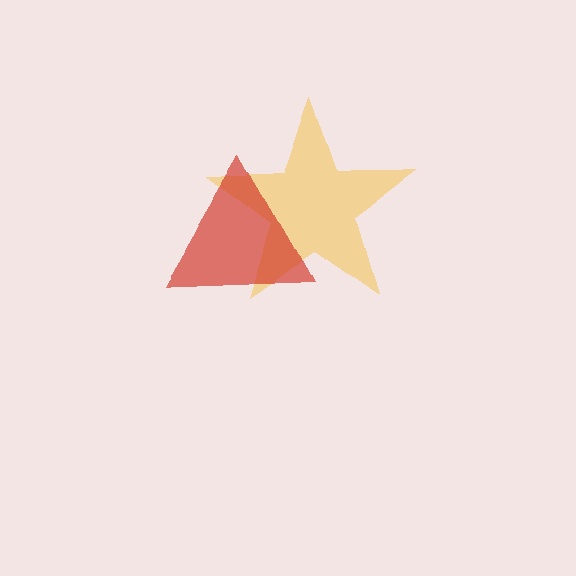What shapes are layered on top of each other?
The layered shapes are: a yellow star, a red triangle.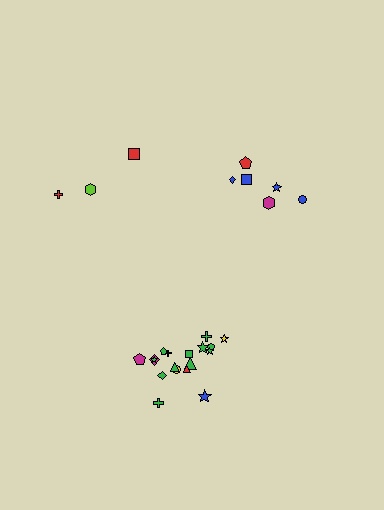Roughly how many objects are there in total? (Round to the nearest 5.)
Roughly 25 objects in total.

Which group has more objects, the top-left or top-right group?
The top-right group.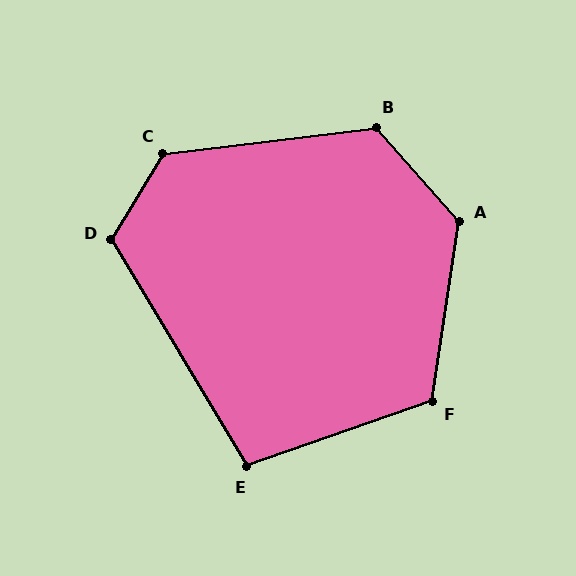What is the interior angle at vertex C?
Approximately 128 degrees (obtuse).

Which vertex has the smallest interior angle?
E, at approximately 101 degrees.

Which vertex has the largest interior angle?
A, at approximately 130 degrees.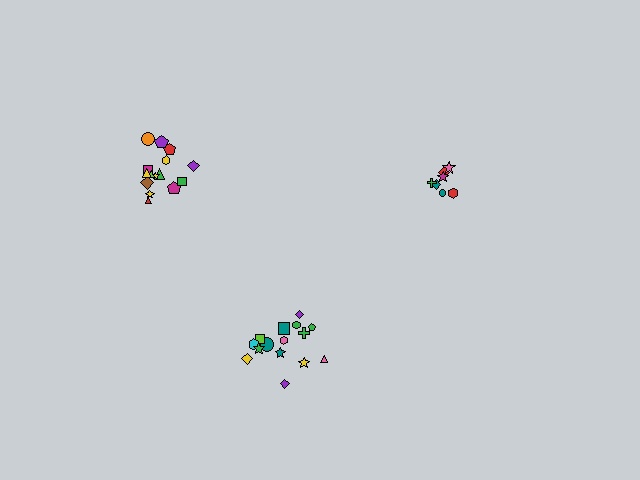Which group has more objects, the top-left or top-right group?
The top-left group.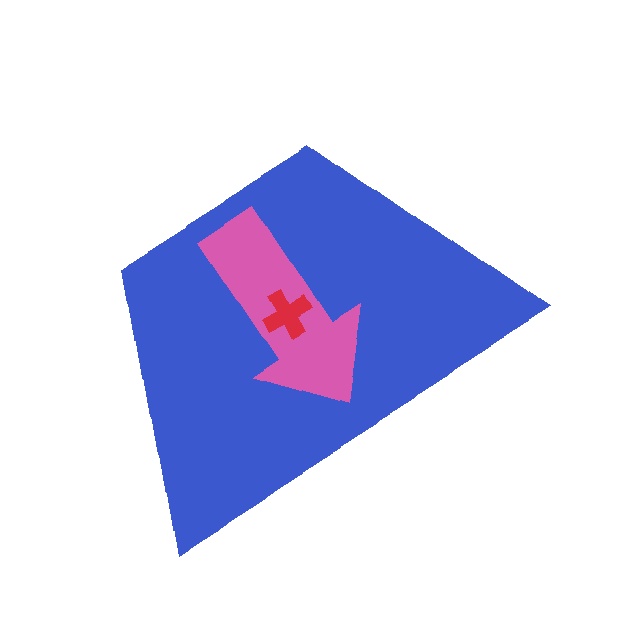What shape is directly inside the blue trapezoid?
The pink arrow.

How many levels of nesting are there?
3.